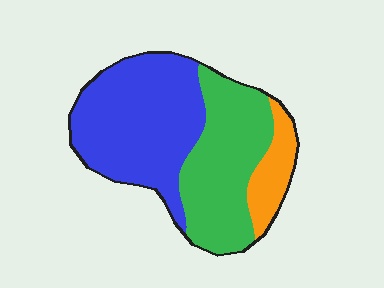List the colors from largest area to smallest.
From largest to smallest: blue, green, orange.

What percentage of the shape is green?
Green covers about 40% of the shape.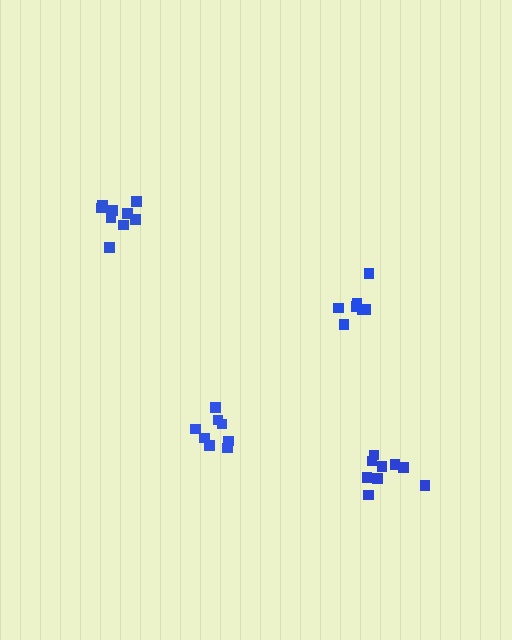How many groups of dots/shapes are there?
There are 4 groups.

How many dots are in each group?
Group 1: 7 dots, Group 2: 9 dots, Group 3: 9 dots, Group 4: 8 dots (33 total).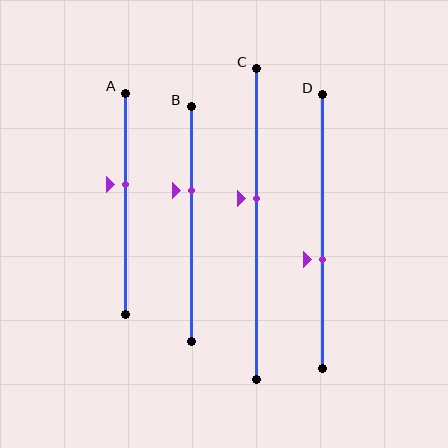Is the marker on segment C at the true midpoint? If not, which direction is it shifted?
No, the marker on segment C is shifted upward by about 8% of the segment length.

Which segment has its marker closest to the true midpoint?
Segment C has its marker closest to the true midpoint.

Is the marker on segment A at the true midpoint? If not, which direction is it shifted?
No, the marker on segment A is shifted upward by about 9% of the segment length.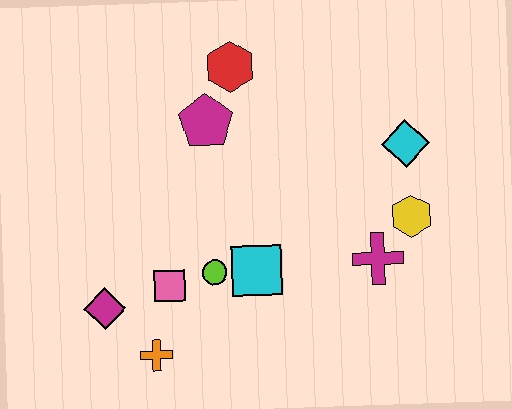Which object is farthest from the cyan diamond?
The magenta diamond is farthest from the cyan diamond.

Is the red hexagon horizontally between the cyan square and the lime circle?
Yes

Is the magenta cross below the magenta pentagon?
Yes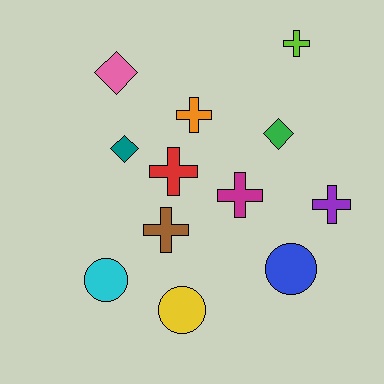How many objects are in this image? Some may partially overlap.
There are 12 objects.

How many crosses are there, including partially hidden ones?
There are 6 crosses.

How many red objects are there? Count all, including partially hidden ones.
There is 1 red object.